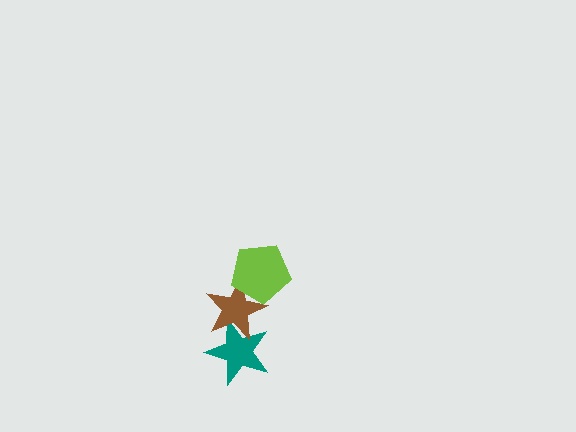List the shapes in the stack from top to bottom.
From top to bottom: the lime pentagon, the brown star, the teal star.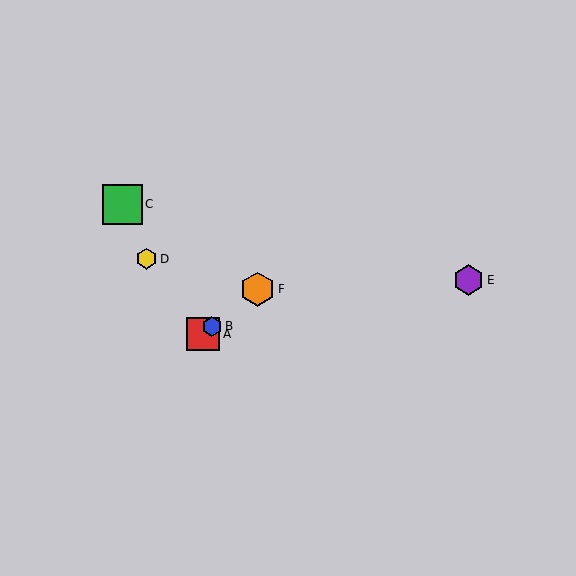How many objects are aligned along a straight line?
3 objects (A, B, F) are aligned along a straight line.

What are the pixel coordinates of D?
Object D is at (147, 259).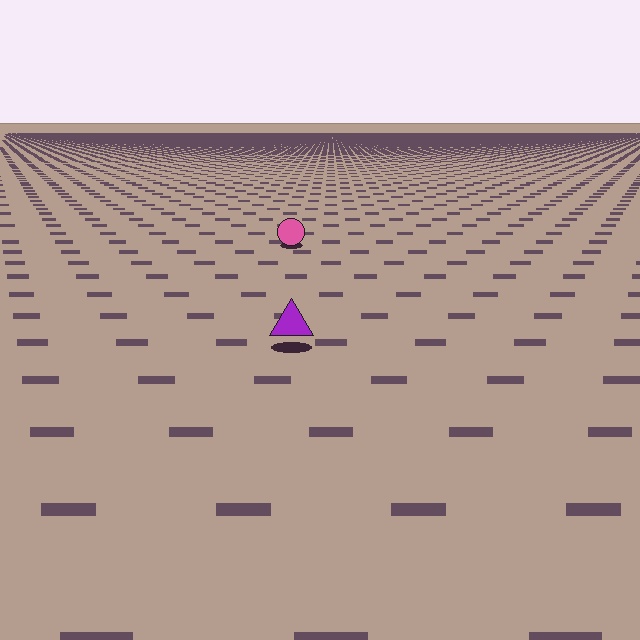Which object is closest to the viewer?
The purple triangle is closest. The texture marks near it are larger and more spread out.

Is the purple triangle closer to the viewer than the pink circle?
Yes. The purple triangle is closer — you can tell from the texture gradient: the ground texture is coarser near it.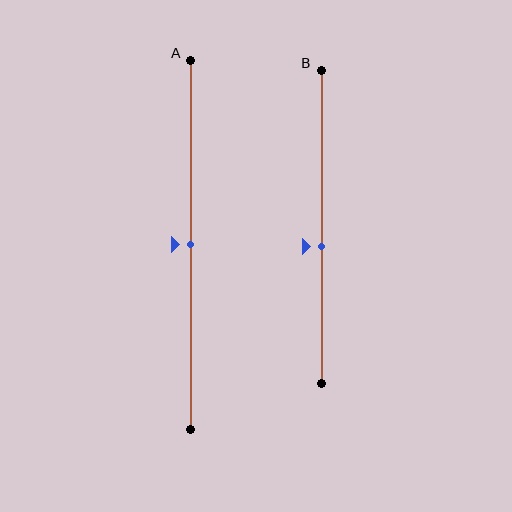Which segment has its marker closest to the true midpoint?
Segment A has its marker closest to the true midpoint.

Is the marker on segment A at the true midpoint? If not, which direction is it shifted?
Yes, the marker on segment A is at the true midpoint.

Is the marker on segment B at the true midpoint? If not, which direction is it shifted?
No, the marker on segment B is shifted downward by about 6% of the segment length.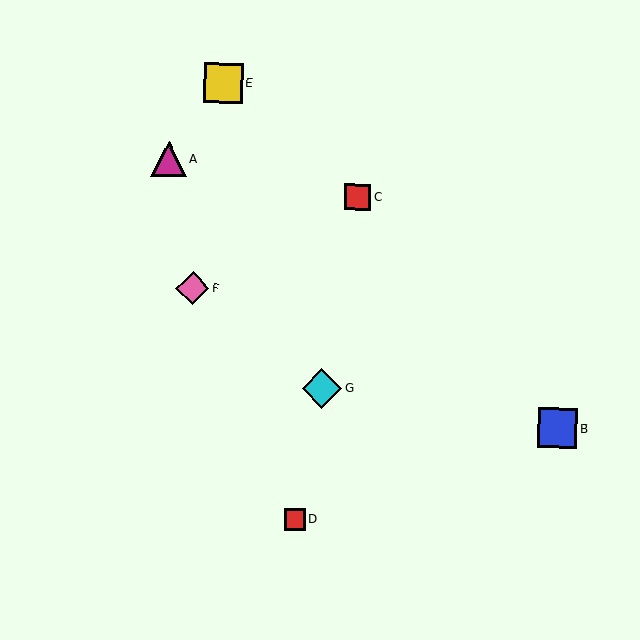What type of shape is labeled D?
Shape D is a red square.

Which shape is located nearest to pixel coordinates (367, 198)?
The red square (labeled C) at (357, 197) is nearest to that location.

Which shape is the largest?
The blue square (labeled B) is the largest.